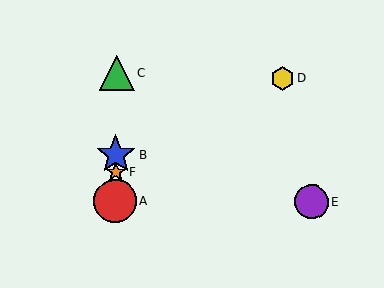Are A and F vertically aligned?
Yes, both are at x≈115.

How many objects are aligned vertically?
4 objects (A, B, C, F) are aligned vertically.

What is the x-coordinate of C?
Object C is at x≈117.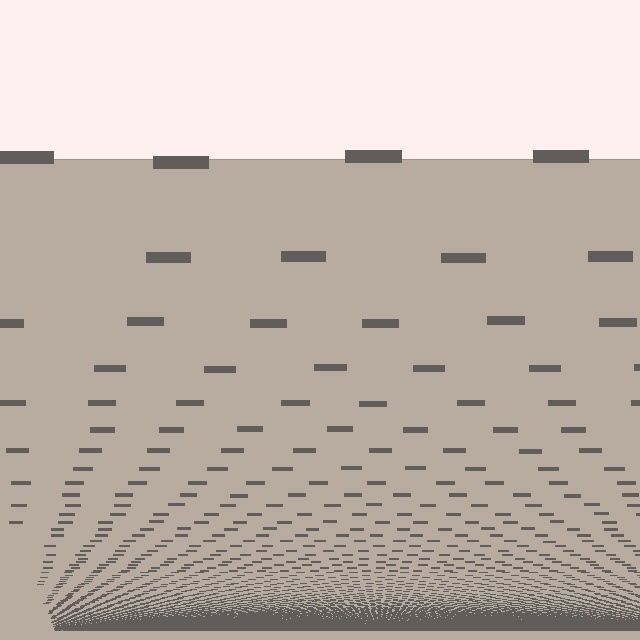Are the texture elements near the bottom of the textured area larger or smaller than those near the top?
Smaller. The gradient is inverted — elements near the bottom are smaller and denser.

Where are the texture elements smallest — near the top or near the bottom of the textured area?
Near the bottom.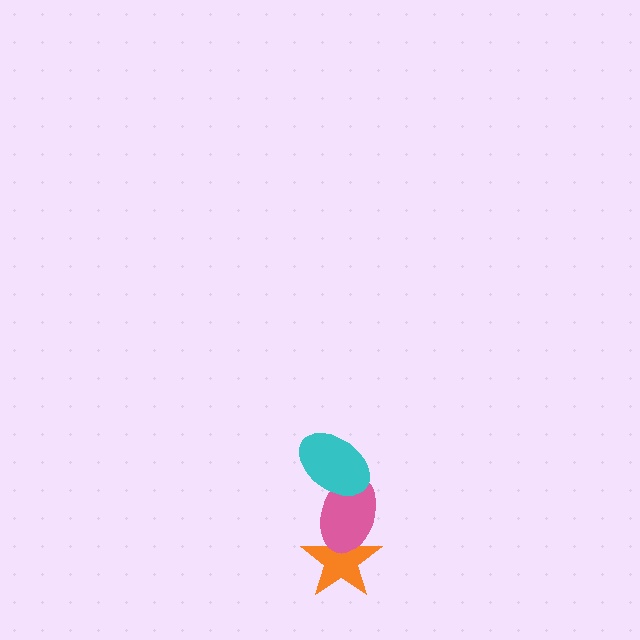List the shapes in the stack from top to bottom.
From top to bottom: the cyan ellipse, the pink ellipse, the orange star.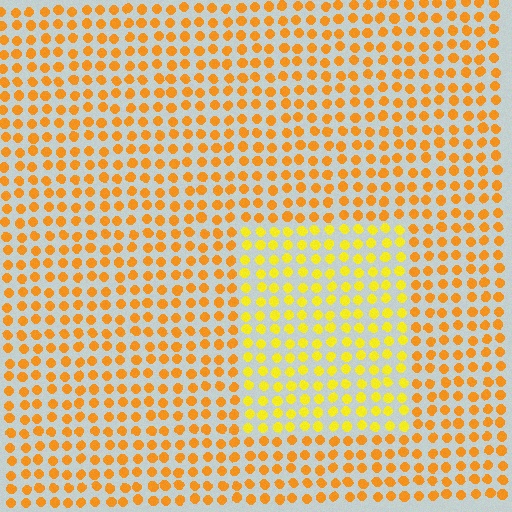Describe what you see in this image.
The image is filled with small orange elements in a uniform arrangement. A rectangle-shaped region is visible where the elements are tinted to a slightly different hue, forming a subtle color boundary.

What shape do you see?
I see a rectangle.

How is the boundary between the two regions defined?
The boundary is defined purely by a slight shift in hue (about 25 degrees). Spacing, size, and orientation are identical on both sides.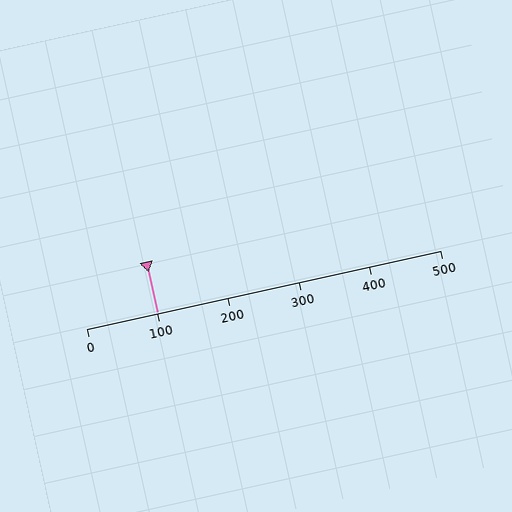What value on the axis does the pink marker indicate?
The marker indicates approximately 100.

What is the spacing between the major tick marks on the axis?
The major ticks are spaced 100 apart.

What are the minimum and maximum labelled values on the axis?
The axis runs from 0 to 500.